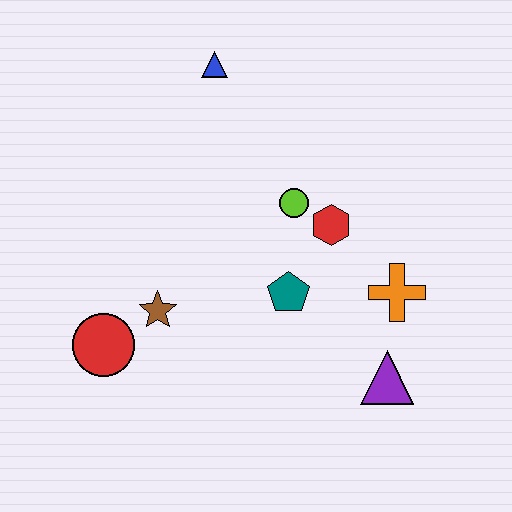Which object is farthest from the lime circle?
The red circle is farthest from the lime circle.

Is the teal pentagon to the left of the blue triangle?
No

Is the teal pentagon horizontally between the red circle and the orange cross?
Yes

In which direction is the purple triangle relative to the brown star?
The purple triangle is to the right of the brown star.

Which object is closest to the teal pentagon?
The red hexagon is closest to the teal pentagon.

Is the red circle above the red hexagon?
No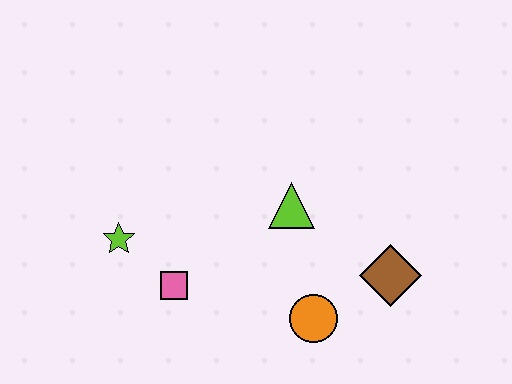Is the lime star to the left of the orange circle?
Yes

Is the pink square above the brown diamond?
No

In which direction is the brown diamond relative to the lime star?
The brown diamond is to the right of the lime star.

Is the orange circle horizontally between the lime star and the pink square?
No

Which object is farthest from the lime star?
The brown diamond is farthest from the lime star.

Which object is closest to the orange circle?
The brown diamond is closest to the orange circle.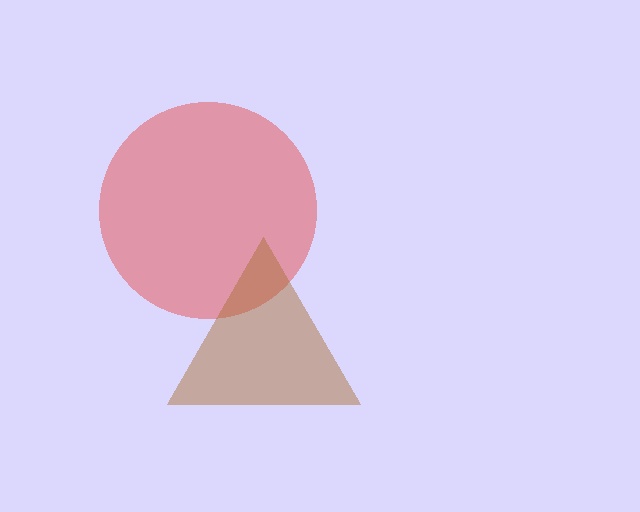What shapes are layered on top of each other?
The layered shapes are: a red circle, a brown triangle.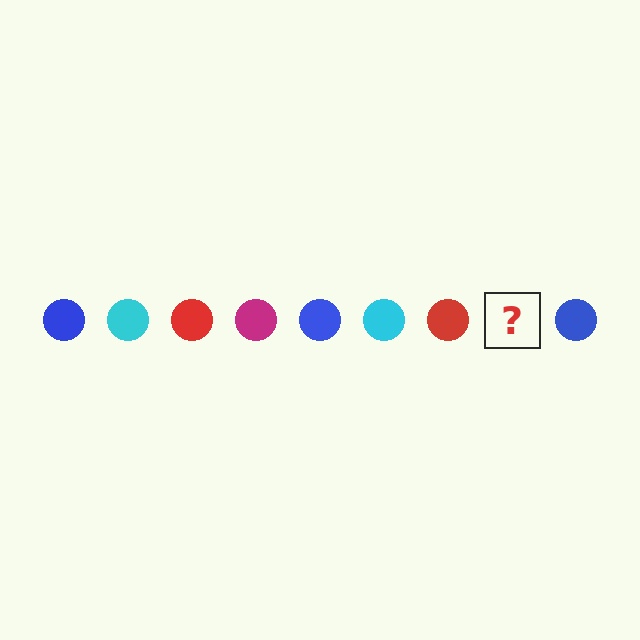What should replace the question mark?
The question mark should be replaced with a magenta circle.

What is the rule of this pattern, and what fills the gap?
The rule is that the pattern cycles through blue, cyan, red, magenta circles. The gap should be filled with a magenta circle.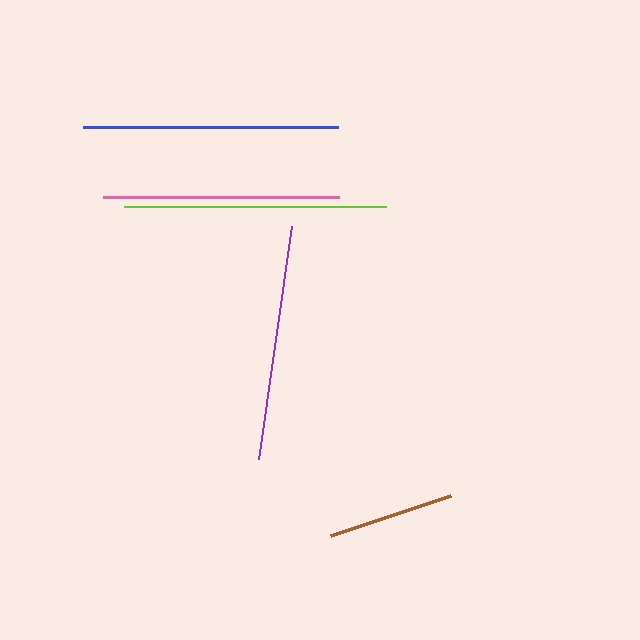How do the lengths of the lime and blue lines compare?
The lime and blue lines are approximately the same length.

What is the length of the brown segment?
The brown segment is approximately 126 pixels long.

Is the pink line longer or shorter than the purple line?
The pink line is longer than the purple line.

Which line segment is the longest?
The lime line is the longest at approximately 263 pixels.